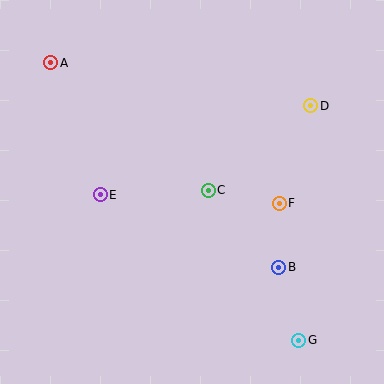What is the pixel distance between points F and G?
The distance between F and G is 138 pixels.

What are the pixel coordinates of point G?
Point G is at (299, 340).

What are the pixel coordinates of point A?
Point A is at (51, 63).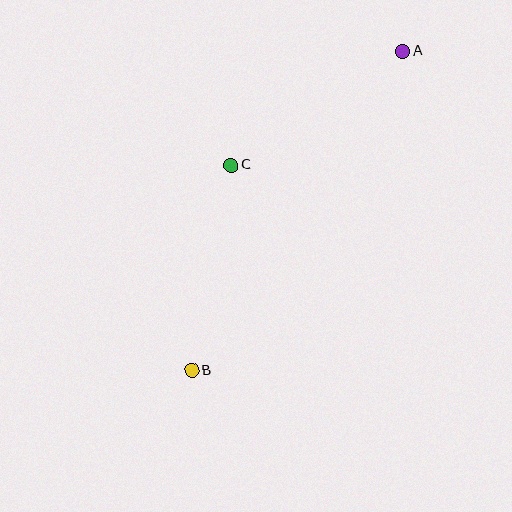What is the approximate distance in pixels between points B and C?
The distance between B and C is approximately 209 pixels.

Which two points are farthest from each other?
Points A and B are farthest from each other.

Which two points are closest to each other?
Points A and C are closest to each other.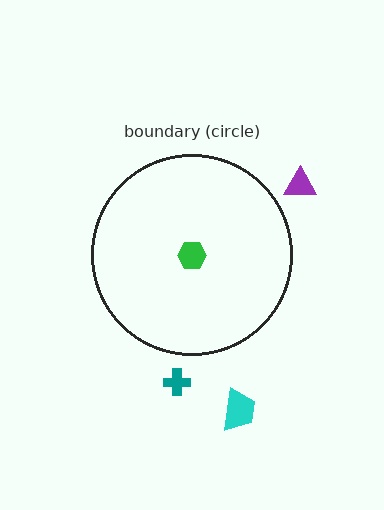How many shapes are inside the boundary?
1 inside, 3 outside.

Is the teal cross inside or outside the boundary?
Outside.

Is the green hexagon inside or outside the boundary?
Inside.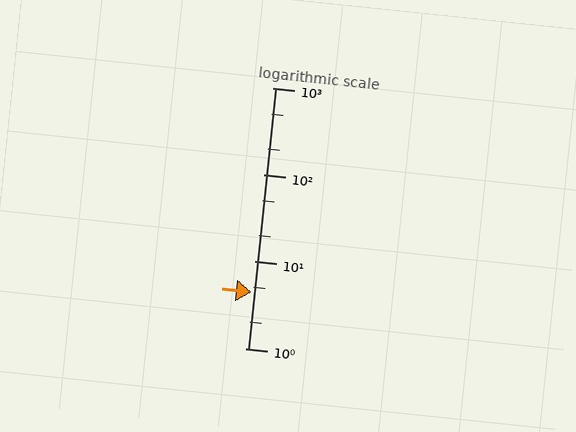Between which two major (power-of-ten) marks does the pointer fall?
The pointer is between 1 and 10.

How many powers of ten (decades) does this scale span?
The scale spans 3 decades, from 1 to 1000.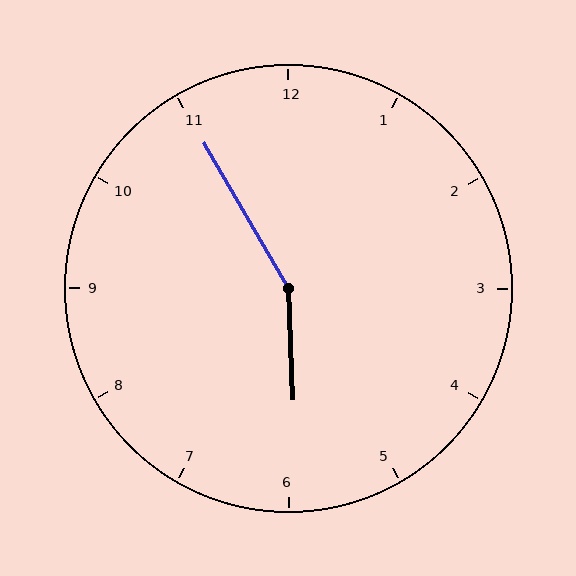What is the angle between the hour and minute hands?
Approximately 152 degrees.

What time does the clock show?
5:55.